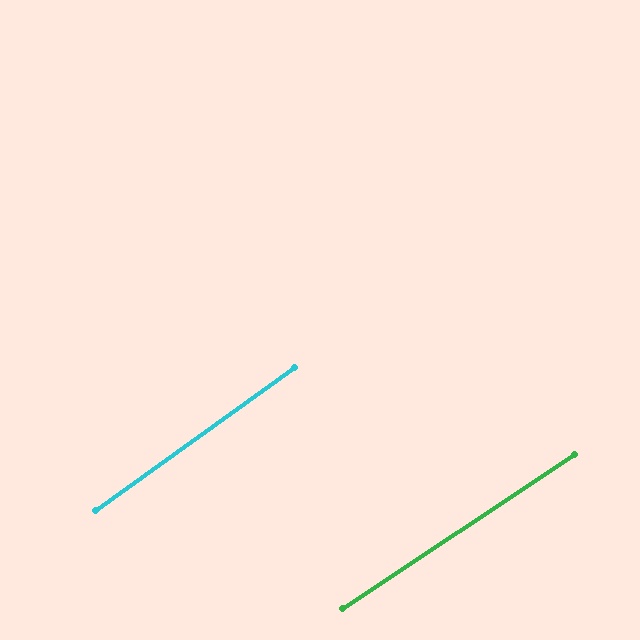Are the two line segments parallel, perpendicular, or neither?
Parallel — their directions differ by only 1.9°.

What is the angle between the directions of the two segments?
Approximately 2 degrees.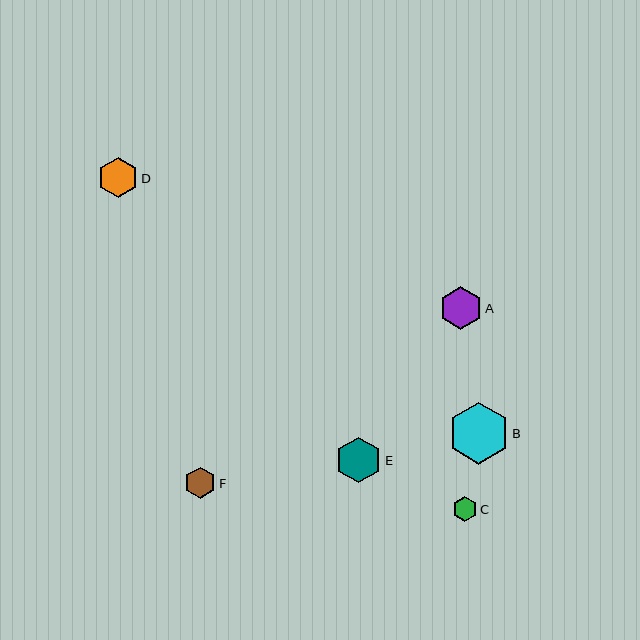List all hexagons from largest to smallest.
From largest to smallest: B, E, A, D, F, C.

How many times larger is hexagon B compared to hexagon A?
Hexagon B is approximately 1.5 times the size of hexagon A.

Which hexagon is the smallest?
Hexagon C is the smallest with a size of approximately 24 pixels.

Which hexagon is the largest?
Hexagon B is the largest with a size of approximately 62 pixels.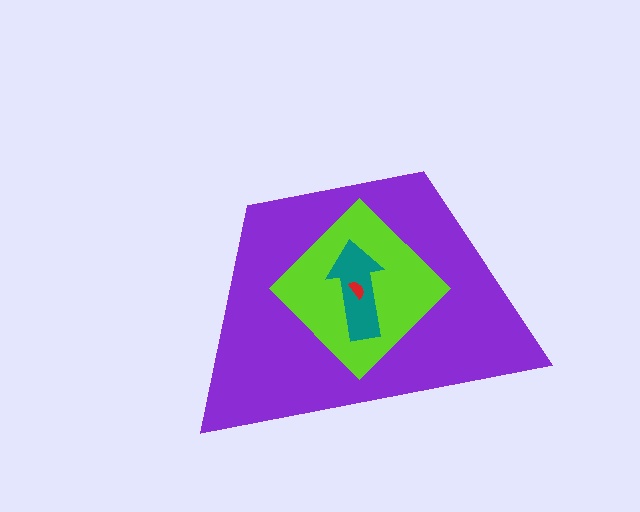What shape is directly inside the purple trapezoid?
The lime diamond.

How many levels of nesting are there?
4.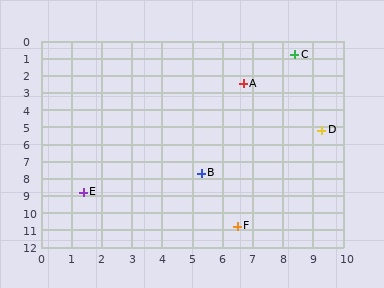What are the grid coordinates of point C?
Point C is at approximately (8.4, 0.8).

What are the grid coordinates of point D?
Point D is at approximately (9.3, 5.2).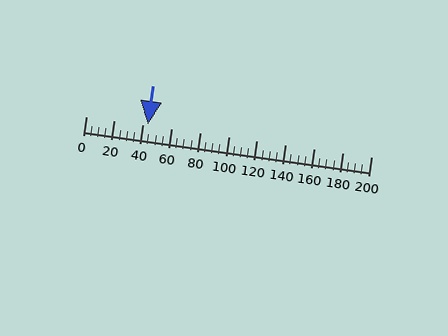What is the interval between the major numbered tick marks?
The major tick marks are spaced 20 units apart.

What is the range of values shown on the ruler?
The ruler shows values from 0 to 200.